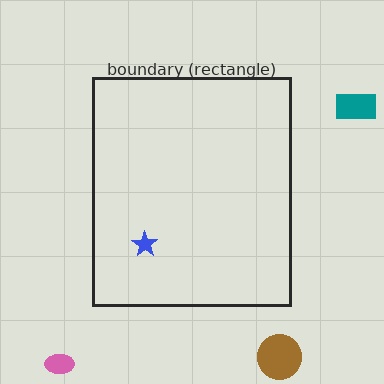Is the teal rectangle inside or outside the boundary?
Outside.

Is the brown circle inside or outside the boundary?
Outside.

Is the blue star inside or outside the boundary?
Inside.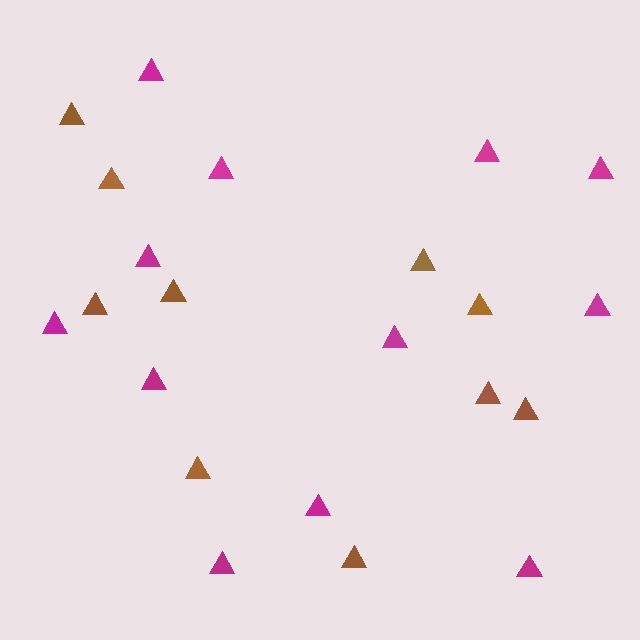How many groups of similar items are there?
There are 2 groups: one group of brown triangles (10) and one group of magenta triangles (12).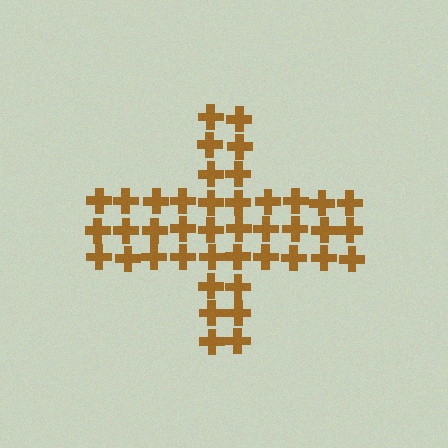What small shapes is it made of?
It is made of small crosses.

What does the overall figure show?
The overall figure shows a cross.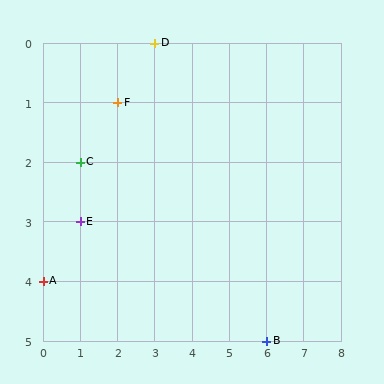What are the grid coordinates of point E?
Point E is at grid coordinates (1, 3).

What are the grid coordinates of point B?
Point B is at grid coordinates (6, 5).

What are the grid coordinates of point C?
Point C is at grid coordinates (1, 2).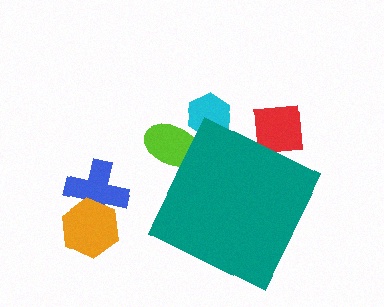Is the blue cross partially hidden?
No, the blue cross is fully visible.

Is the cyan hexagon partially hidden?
Yes, the cyan hexagon is partially hidden behind the teal diamond.